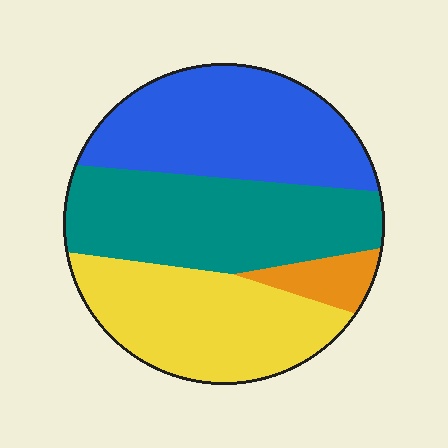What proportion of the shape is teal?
Teal takes up about one third (1/3) of the shape.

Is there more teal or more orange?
Teal.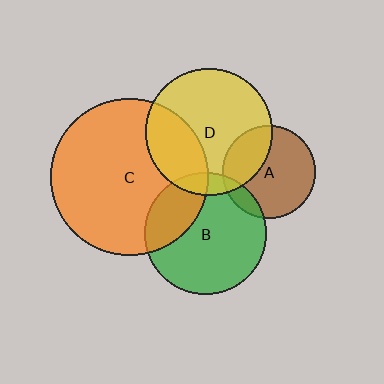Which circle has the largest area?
Circle C (orange).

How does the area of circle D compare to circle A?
Approximately 1.9 times.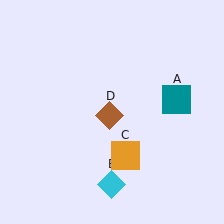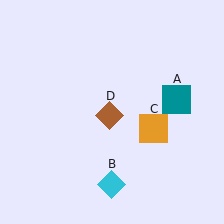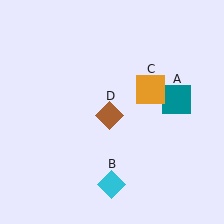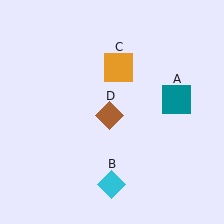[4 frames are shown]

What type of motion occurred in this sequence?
The orange square (object C) rotated counterclockwise around the center of the scene.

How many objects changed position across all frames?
1 object changed position: orange square (object C).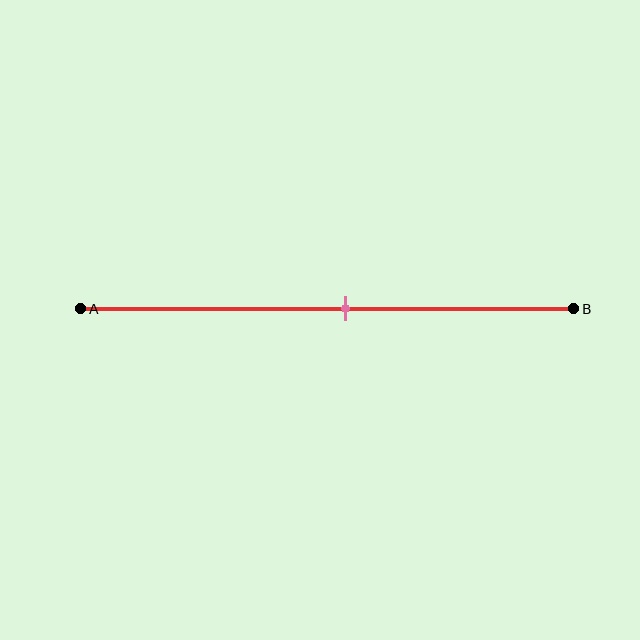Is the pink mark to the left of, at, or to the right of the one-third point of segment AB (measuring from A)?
The pink mark is to the right of the one-third point of segment AB.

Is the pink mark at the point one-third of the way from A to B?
No, the mark is at about 55% from A, not at the 33% one-third point.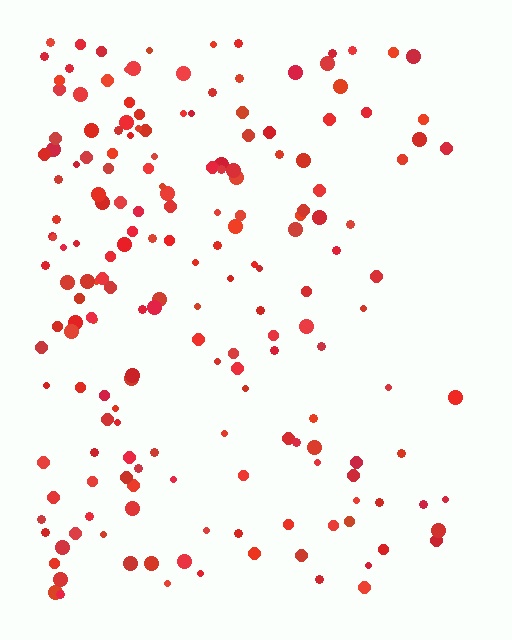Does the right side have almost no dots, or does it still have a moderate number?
Still a moderate number, just noticeably fewer than the left.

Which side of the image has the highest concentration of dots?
The left.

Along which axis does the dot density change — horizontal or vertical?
Horizontal.